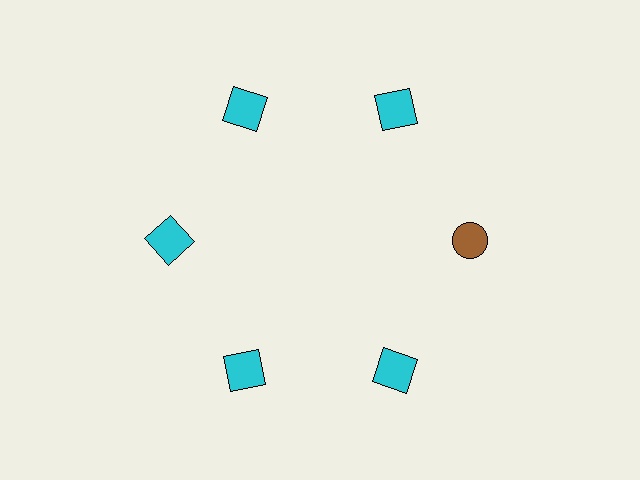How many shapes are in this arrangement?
There are 6 shapes arranged in a ring pattern.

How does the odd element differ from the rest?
It differs in both color (brown instead of cyan) and shape (circle instead of square).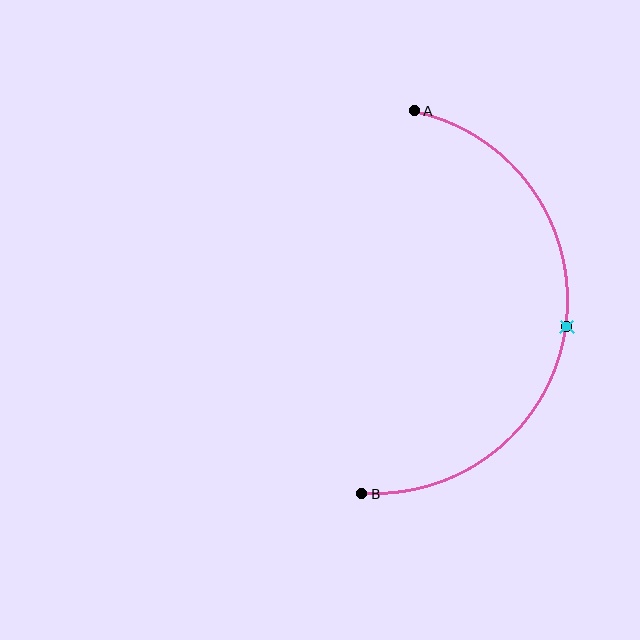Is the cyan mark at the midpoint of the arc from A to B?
Yes. The cyan mark lies on the arc at equal arc-length from both A and B — it is the arc midpoint.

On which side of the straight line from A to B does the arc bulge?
The arc bulges to the right of the straight line connecting A and B.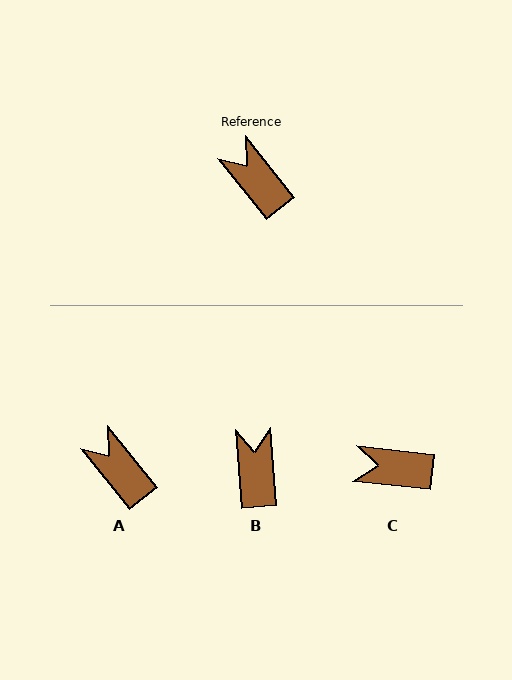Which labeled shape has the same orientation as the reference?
A.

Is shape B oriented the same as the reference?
No, it is off by about 35 degrees.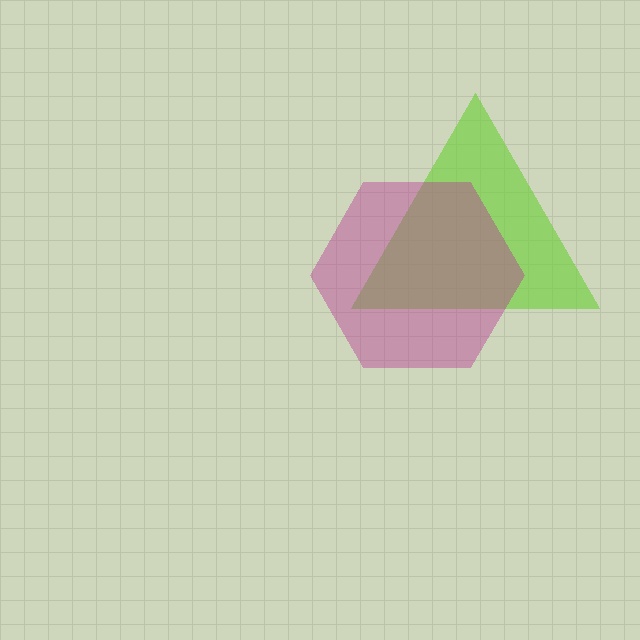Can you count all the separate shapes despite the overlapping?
Yes, there are 2 separate shapes.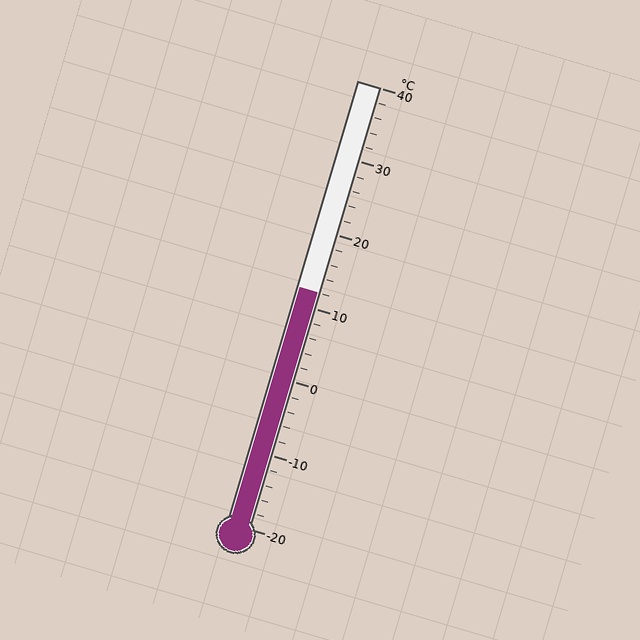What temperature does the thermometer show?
The thermometer shows approximately 12°C.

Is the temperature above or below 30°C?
The temperature is below 30°C.